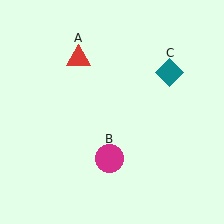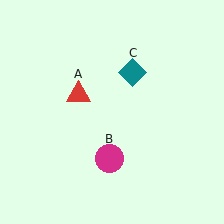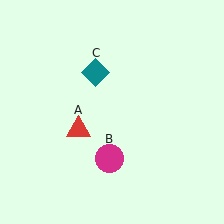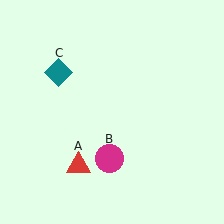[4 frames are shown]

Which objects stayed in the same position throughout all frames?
Magenta circle (object B) remained stationary.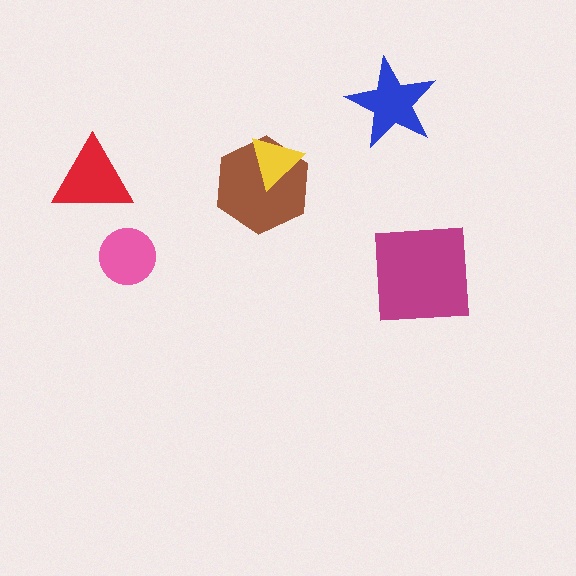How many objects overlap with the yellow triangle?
1 object overlaps with the yellow triangle.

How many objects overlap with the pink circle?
0 objects overlap with the pink circle.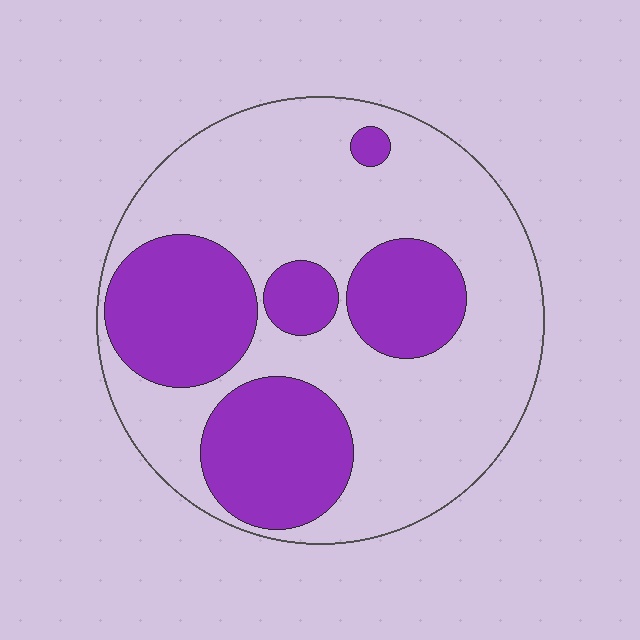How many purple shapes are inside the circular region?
5.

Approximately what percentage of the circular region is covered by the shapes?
Approximately 35%.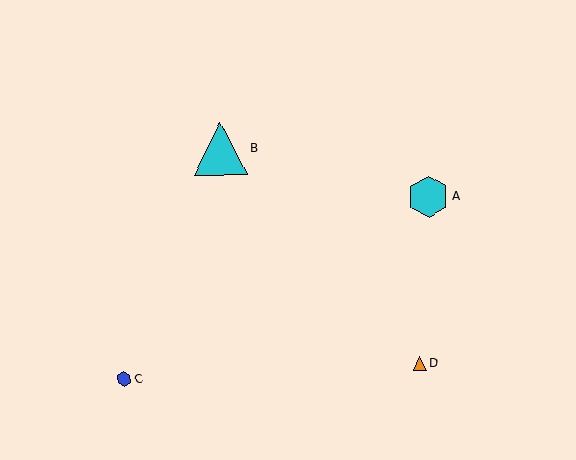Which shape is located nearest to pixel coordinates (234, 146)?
The cyan triangle (labeled B) at (220, 149) is nearest to that location.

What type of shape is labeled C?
Shape C is a blue hexagon.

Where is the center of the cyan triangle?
The center of the cyan triangle is at (220, 149).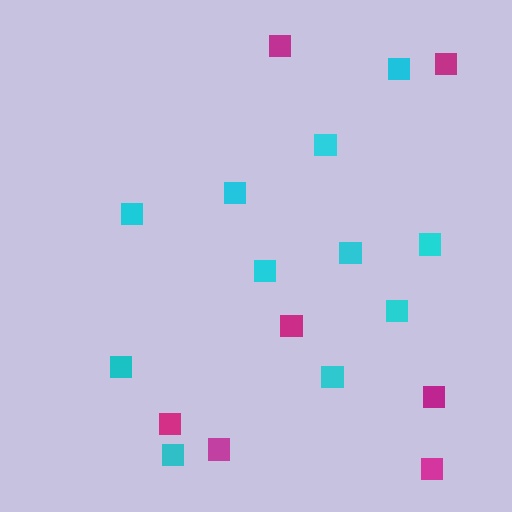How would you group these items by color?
There are 2 groups: one group of cyan squares (11) and one group of magenta squares (7).